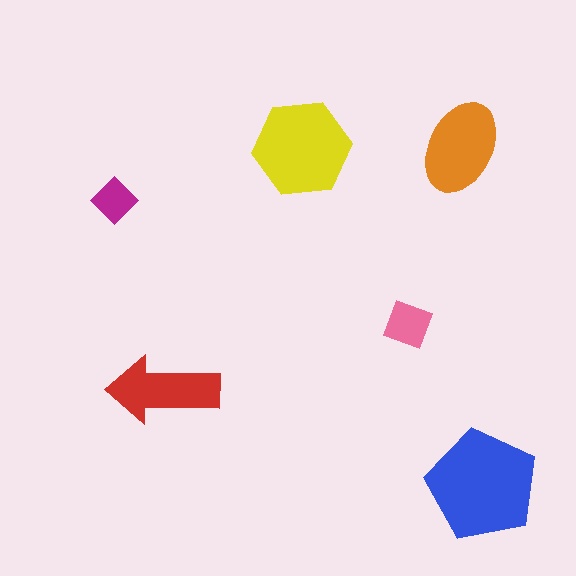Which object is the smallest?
The magenta diamond.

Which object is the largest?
The blue pentagon.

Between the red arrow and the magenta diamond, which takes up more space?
The red arrow.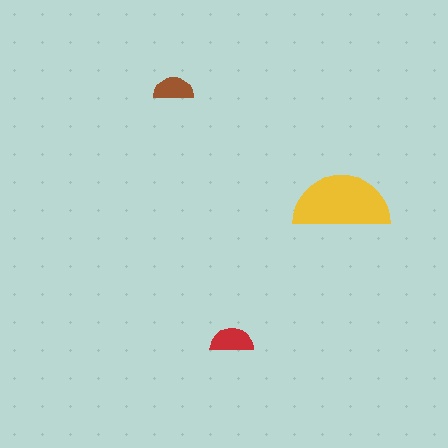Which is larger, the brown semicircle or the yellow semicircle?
The yellow one.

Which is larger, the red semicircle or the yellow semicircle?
The yellow one.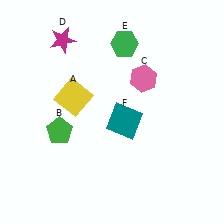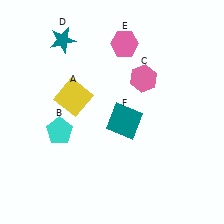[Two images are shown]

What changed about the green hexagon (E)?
In Image 1, E is green. In Image 2, it changed to pink.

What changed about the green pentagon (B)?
In Image 1, B is green. In Image 2, it changed to cyan.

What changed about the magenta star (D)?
In Image 1, D is magenta. In Image 2, it changed to teal.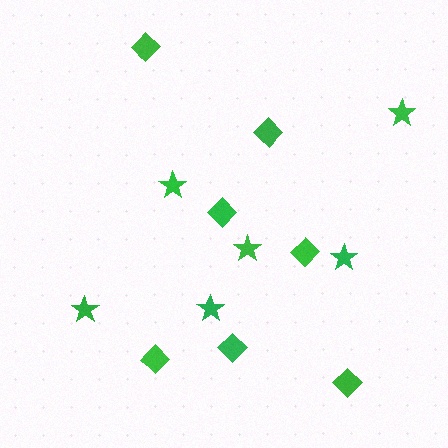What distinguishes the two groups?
There are 2 groups: one group of diamonds (7) and one group of stars (6).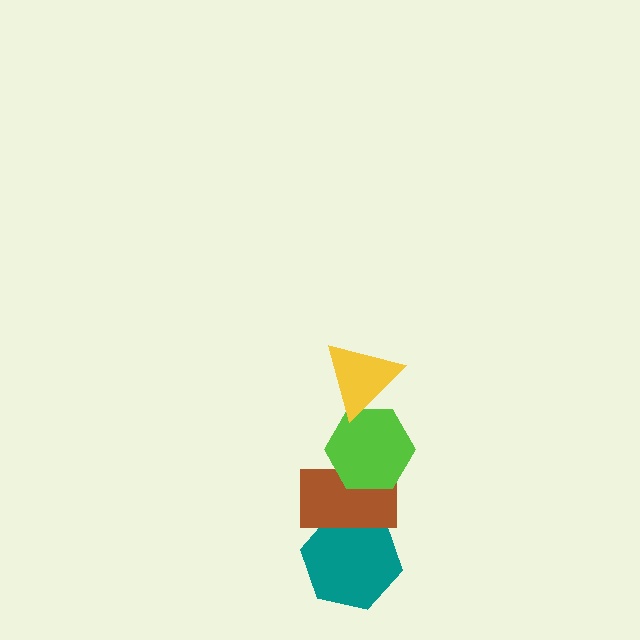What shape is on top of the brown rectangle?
The lime hexagon is on top of the brown rectangle.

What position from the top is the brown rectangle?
The brown rectangle is 3rd from the top.